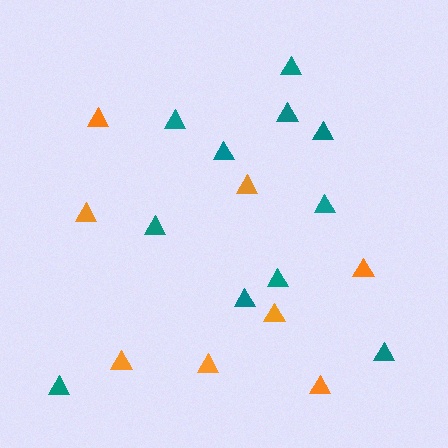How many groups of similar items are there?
There are 2 groups: one group of orange triangles (8) and one group of teal triangles (11).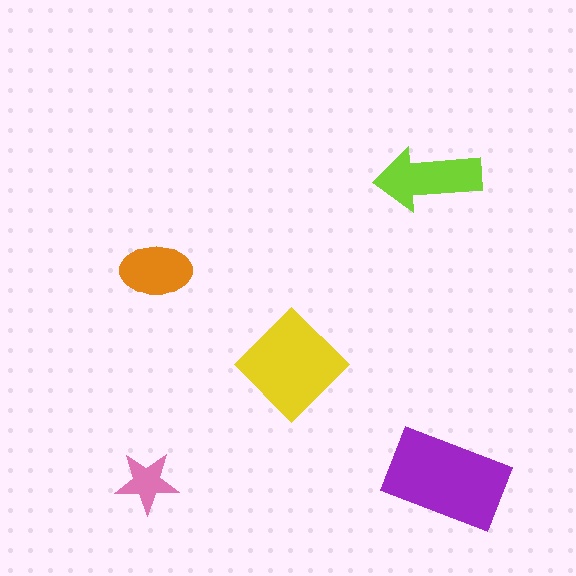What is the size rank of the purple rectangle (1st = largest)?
1st.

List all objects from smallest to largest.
The pink star, the orange ellipse, the lime arrow, the yellow diamond, the purple rectangle.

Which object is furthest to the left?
The pink star is leftmost.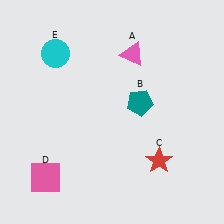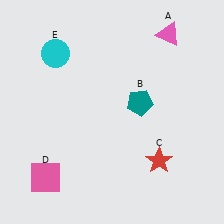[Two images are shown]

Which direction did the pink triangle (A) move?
The pink triangle (A) moved right.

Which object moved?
The pink triangle (A) moved right.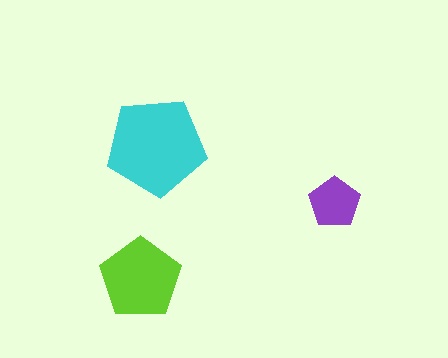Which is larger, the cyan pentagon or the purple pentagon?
The cyan one.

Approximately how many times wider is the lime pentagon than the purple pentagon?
About 1.5 times wider.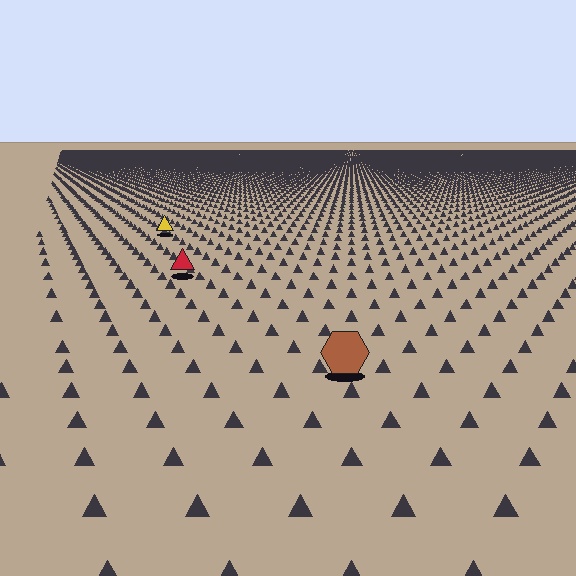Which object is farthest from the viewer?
The yellow triangle is farthest from the viewer. It appears smaller and the ground texture around it is denser.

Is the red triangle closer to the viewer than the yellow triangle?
Yes. The red triangle is closer — you can tell from the texture gradient: the ground texture is coarser near it.